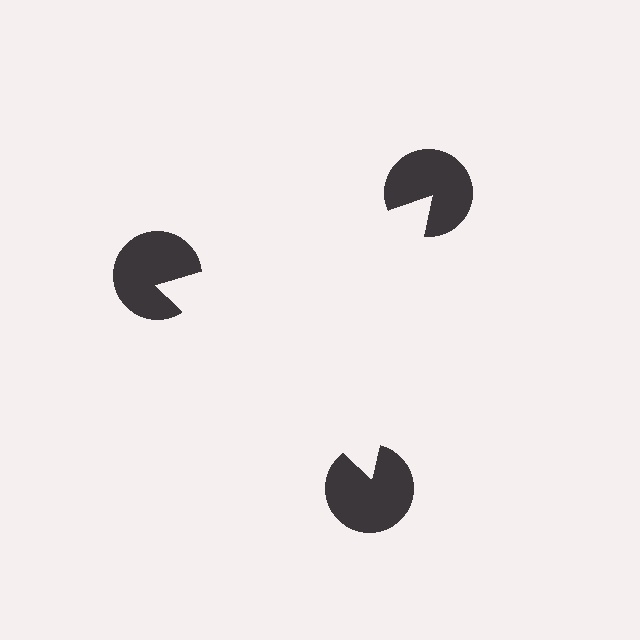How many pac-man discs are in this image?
There are 3 — one at each vertex of the illusory triangle.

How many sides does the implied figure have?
3 sides.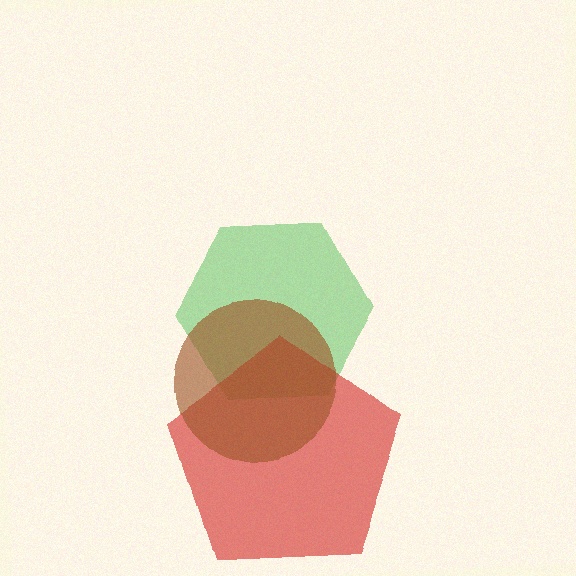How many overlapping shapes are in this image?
There are 3 overlapping shapes in the image.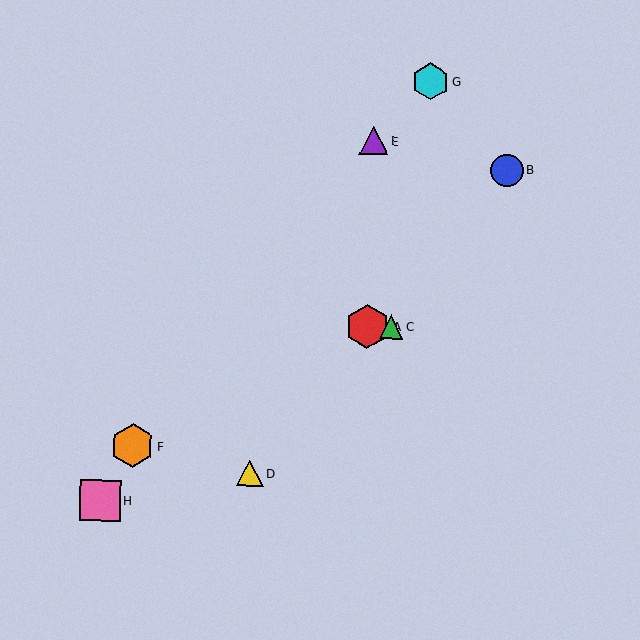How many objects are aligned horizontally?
2 objects (A, C) are aligned horizontally.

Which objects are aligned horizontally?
Objects A, C are aligned horizontally.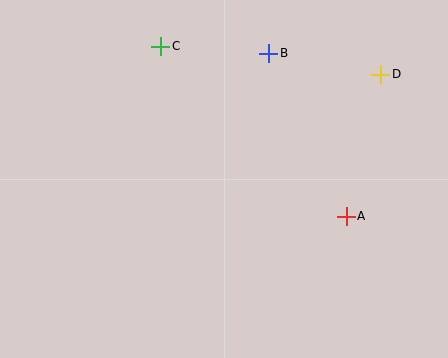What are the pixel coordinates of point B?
Point B is at (269, 53).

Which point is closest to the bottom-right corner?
Point A is closest to the bottom-right corner.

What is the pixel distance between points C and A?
The distance between C and A is 251 pixels.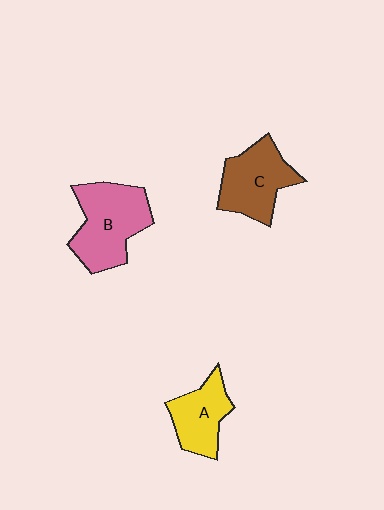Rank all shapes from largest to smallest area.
From largest to smallest: B (pink), C (brown), A (yellow).